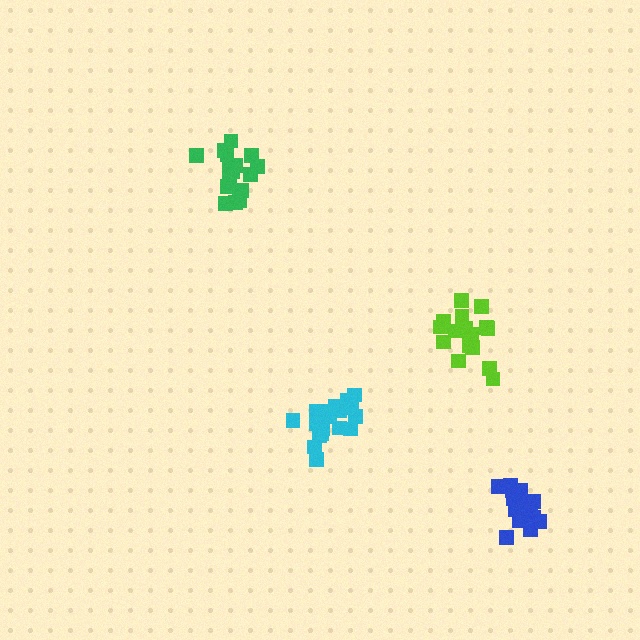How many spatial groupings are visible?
There are 4 spatial groupings.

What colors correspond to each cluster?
The clusters are colored: green, cyan, lime, blue.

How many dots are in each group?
Group 1: 16 dots, Group 2: 19 dots, Group 3: 17 dots, Group 4: 19 dots (71 total).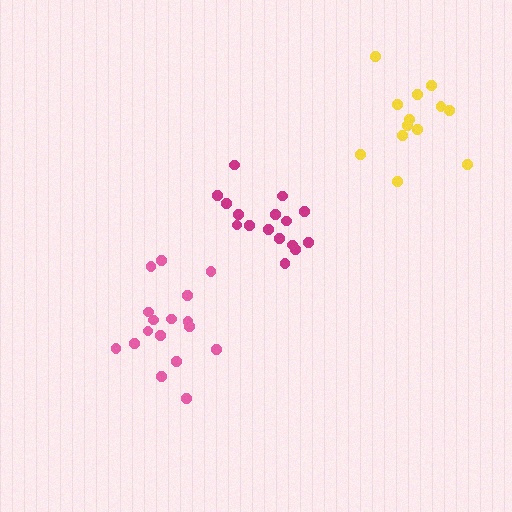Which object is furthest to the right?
The yellow cluster is rightmost.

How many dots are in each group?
Group 1: 16 dots, Group 2: 17 dots, Group 3: 13 dots (46 total).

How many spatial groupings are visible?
There are 3 spatial groupings.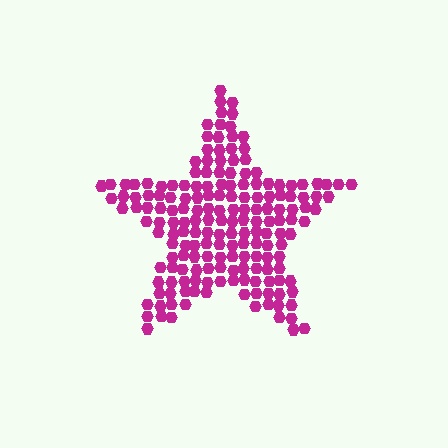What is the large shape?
The large shape is a star.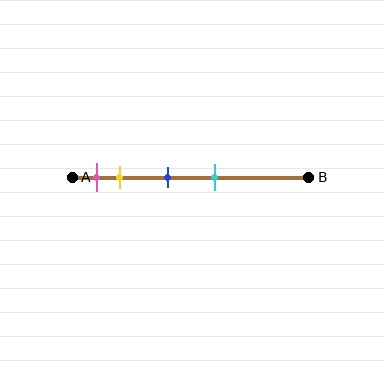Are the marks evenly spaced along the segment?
No, the marks are not evenly spaced.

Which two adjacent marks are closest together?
The pink and yellow marks are the closest adjacent pair.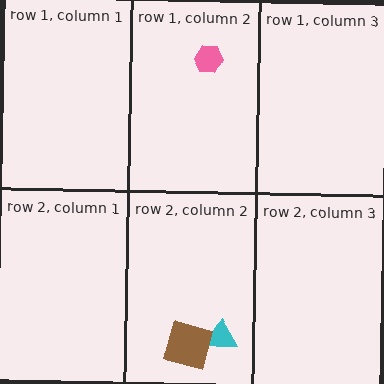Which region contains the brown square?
The row 2, column 2 region.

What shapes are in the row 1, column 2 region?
The pink hexagon.